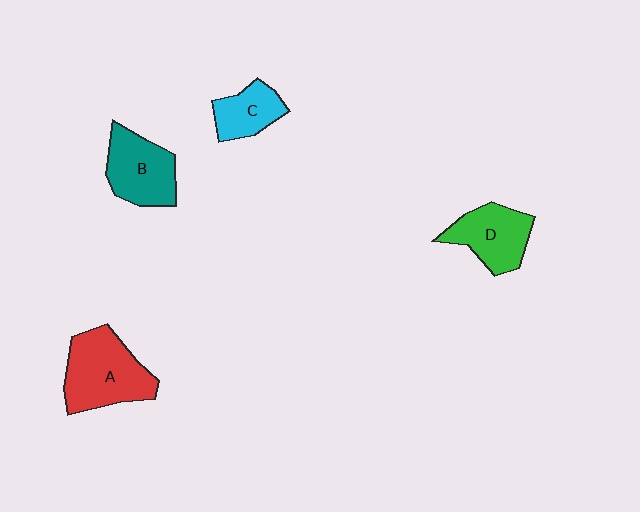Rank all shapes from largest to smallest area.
From largest to smallest: A (red), B (teal), D (green), C (cyan).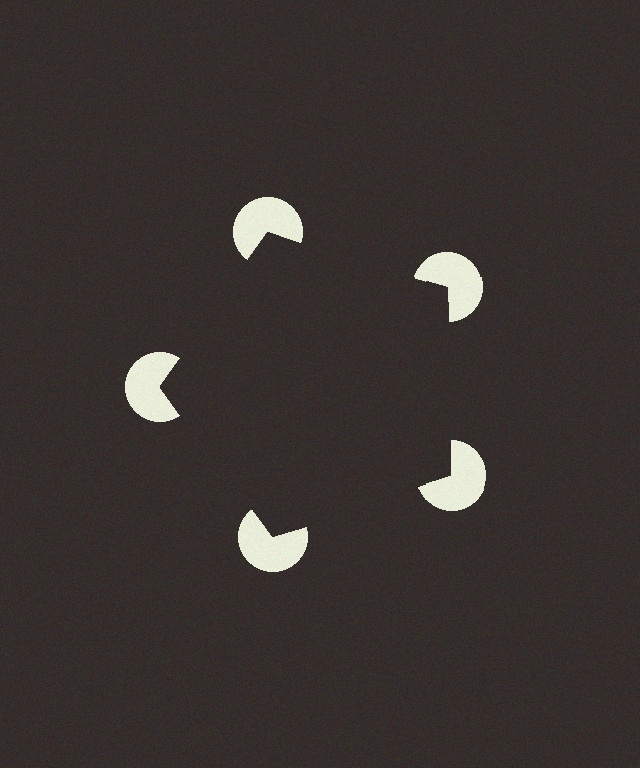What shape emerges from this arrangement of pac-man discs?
An illusory pentagon — its edges are inferred from the aligned wedge cuts in the pac-man discs, not physically drawn.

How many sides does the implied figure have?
5 sides.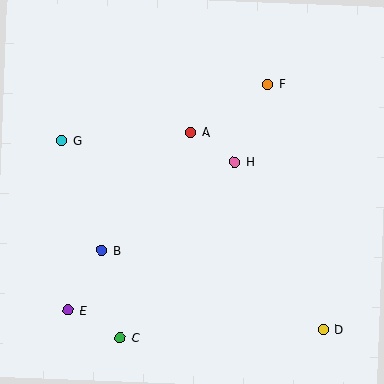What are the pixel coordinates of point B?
Point B is at (102, 250).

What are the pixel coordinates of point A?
Point A is at (191, 132).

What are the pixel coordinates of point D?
Point D is at (323, 329).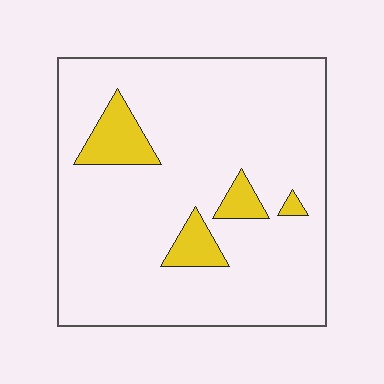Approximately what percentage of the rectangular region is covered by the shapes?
Approximately 10%.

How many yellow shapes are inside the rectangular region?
4.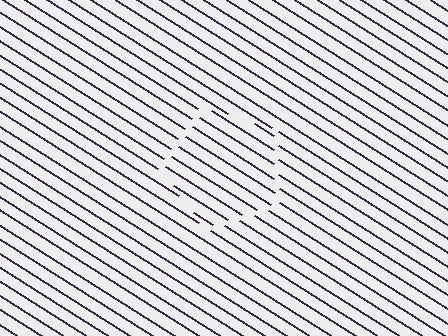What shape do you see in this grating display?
An illusory pentagon. The interior of the shape contains the same grating, shifted by half a period — the contour is defined by the phase discontinuity where line-ends from the inner and outer gratings abut.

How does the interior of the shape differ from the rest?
The interior of the shape contains the same grating, shifted by half a period — the contour is defined by the phase discontinuity where line-ends from the inner and outer gratings abut.